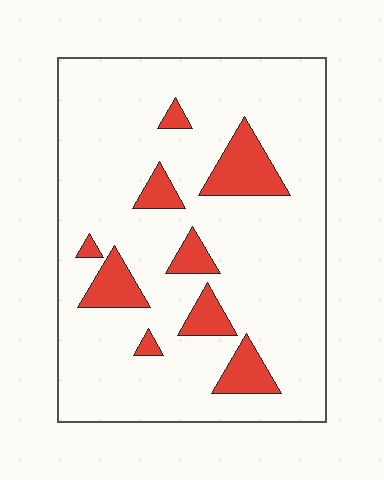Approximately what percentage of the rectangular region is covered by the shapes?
Approximately 15%.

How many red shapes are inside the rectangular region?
9.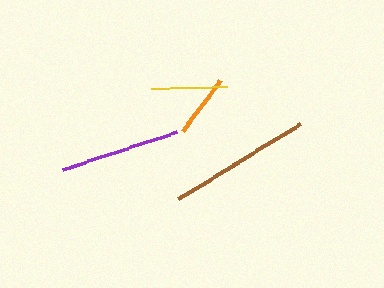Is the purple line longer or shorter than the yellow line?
The purple line is longer than the yellow line.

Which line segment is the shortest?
The orange line is the shortest at approximately 63 pixels.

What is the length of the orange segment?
The orange segment is approximately 63 pixels long.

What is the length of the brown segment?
The brown segment is approximately 142 pixels long.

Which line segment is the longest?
The brown line is the longest at approximately 142 pixels.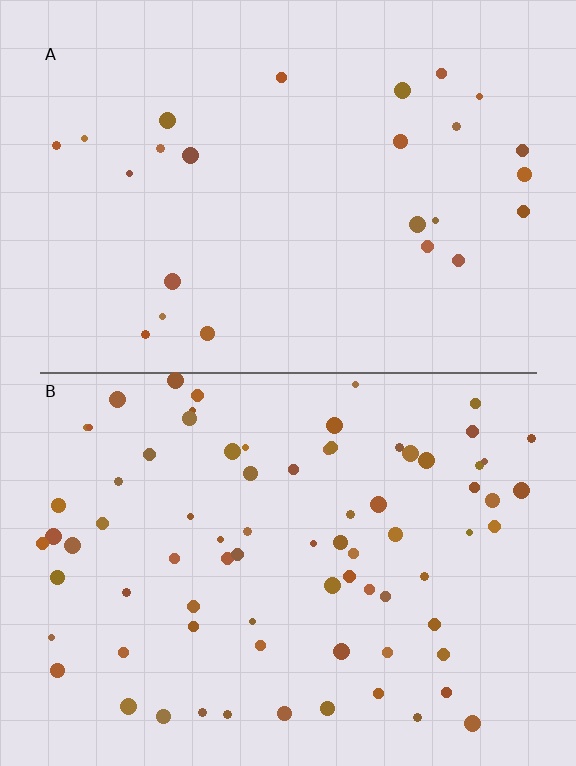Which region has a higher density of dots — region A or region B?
B (the bottom).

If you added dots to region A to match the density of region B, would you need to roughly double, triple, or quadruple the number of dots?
Approximately triple.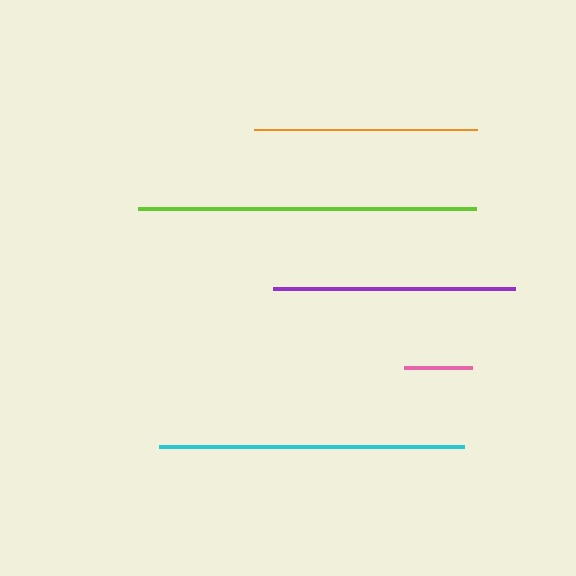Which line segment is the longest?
The lime line is the longest at approximately 338 pixels.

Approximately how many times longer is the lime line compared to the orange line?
The lime line is approximately 1.5 times the length of the orange line.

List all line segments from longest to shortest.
From longest to shortest: lime, cyan, purple, orange, pink.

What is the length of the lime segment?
The lime segment is approximately 338 pixels long.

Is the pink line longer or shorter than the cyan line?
The cyan line is longer than the pink line.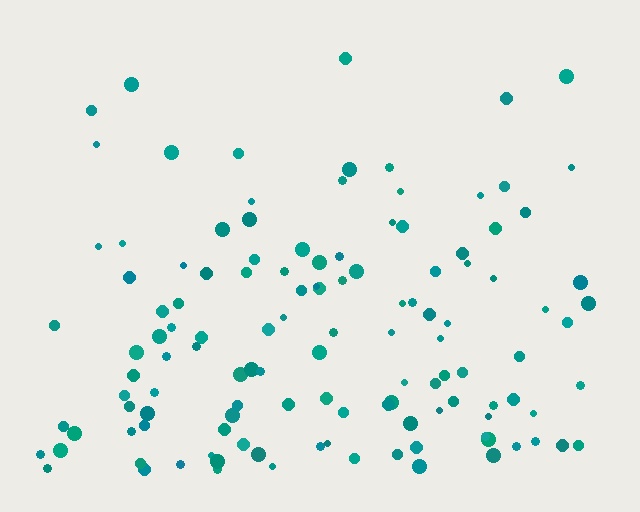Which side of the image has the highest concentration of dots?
The bottom.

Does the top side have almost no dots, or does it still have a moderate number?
Still a moderate number, just noticeably fewer than the bottom.